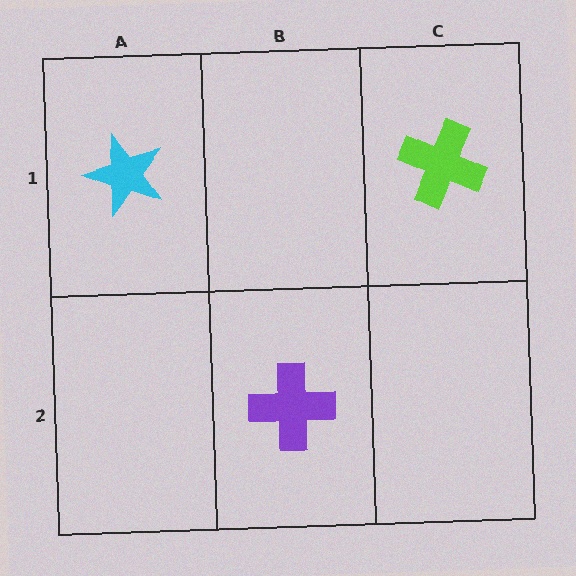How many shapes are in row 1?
2 shapes.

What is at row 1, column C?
A lime cross.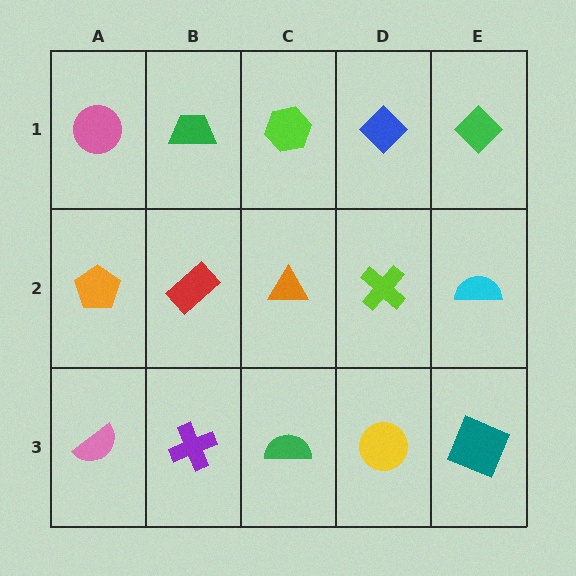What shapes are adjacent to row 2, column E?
A green diamond (row 1, column E), a teal square (row 3, column E), a lime cross (row 2, column D).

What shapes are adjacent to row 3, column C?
An orange triangle (row 2, column C), a purple cross (row 3, column B), a yellow circle (row 3, column D).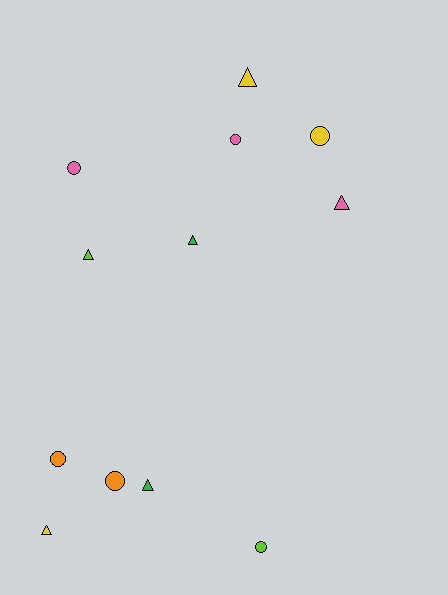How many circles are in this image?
There are 6 circles.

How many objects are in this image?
There are 12 objects.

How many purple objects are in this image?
There are no purple objects.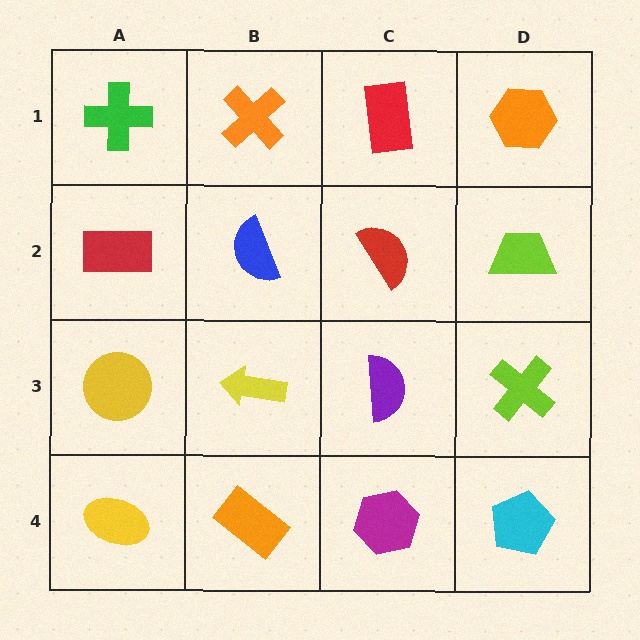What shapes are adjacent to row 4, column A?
A yellow circle (row 3, column A), an orange rectangle (row 4, column B).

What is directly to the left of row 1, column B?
A green cross.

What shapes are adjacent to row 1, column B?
A blue semicircle (row 2, column B), a green cross (row 1, column A), a red rectangle (row 1, column C).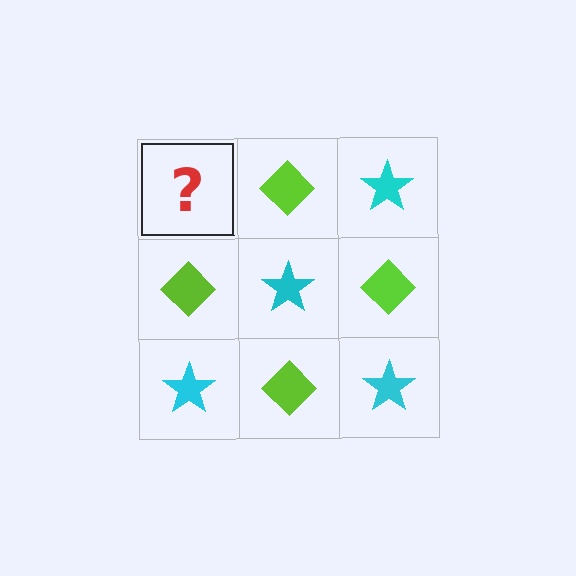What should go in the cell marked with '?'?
The missing cell should contain a cyan star.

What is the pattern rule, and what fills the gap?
The rule is that it alternates cyan star and lime diamond in a checkerboard pattern. The gap should be filled with a cyan star.